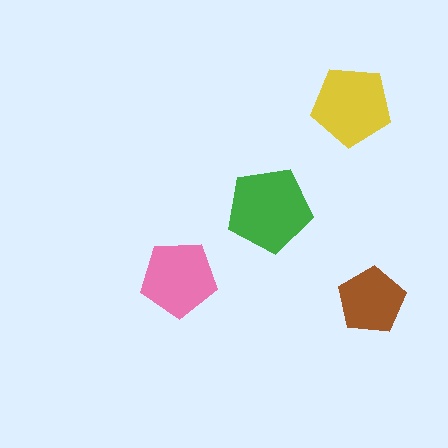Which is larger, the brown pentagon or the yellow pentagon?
The yellow one.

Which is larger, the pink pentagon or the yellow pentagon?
The yellow one.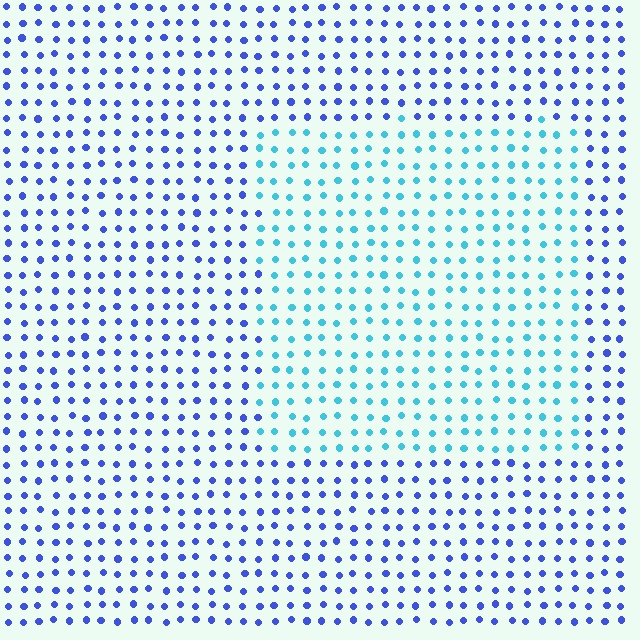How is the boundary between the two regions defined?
The boundary is defined purely by a slight shift in hue (about 44 degrees). Spacing, size, and orientation are identical on both sides.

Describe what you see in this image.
The image is filled with small blue elements in a uniform arrangement. A rectangle-shaped region is visible where the elements are tinted to a slightly different hue, forming a subtle color boundary.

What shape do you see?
I see a rectangle.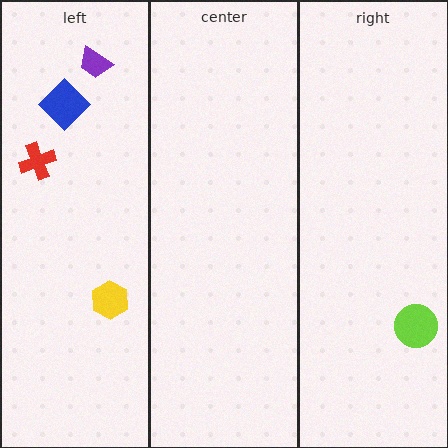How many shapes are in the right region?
1.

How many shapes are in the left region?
4.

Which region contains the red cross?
The left region.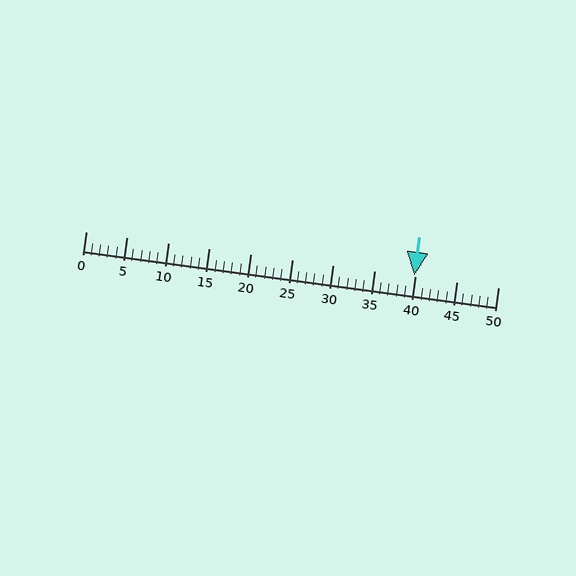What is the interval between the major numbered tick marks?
The major tick marks are spaced 5 units apart.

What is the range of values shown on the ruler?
The ruler shows values from 0 to 50.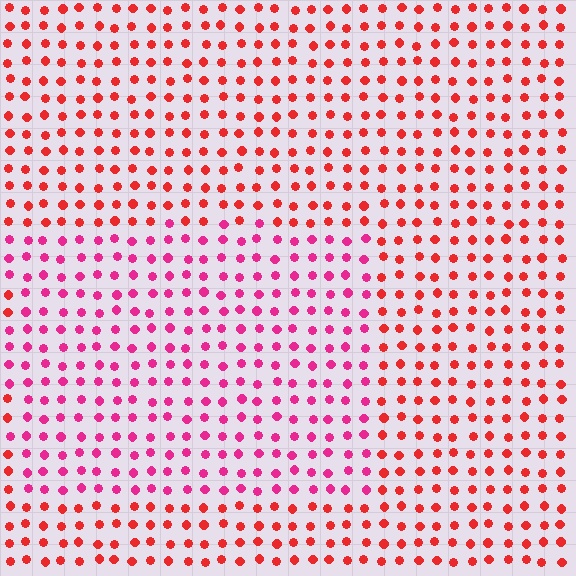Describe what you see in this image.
The image is filled with small red elements in a uniform arrangement. A rectangle-shaped region is visible where the elements are tinted to a slightly different hue, forming a subtle color boundary.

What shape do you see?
I see a rectangle.